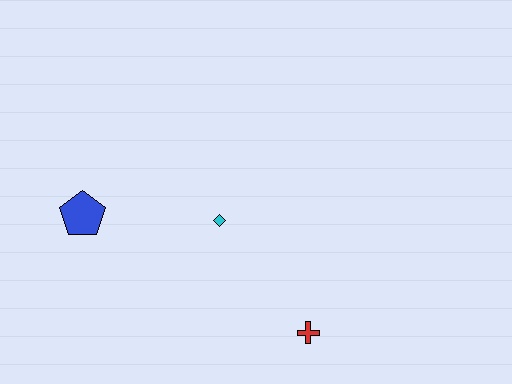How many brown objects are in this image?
There are no brown objects.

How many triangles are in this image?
There are no triangles.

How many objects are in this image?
There are 3 objects.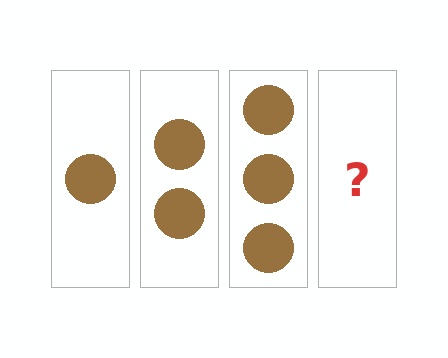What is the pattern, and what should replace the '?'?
The pattern is that each step adds one more circle. The '?' should be 4 circles.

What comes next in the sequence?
The next element should be 4 circles.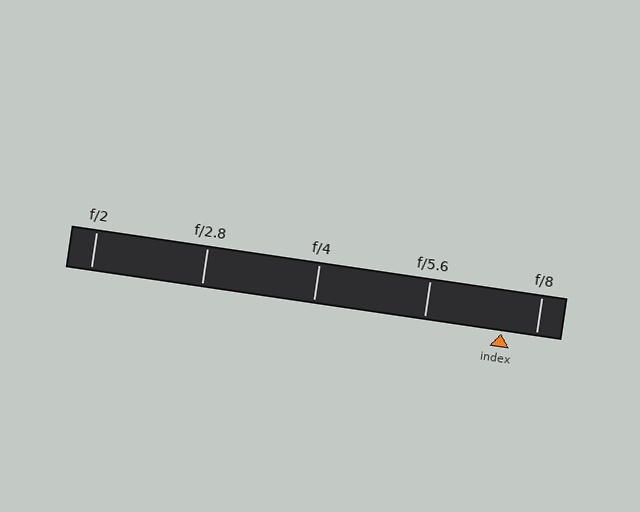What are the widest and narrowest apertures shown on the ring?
The widest aperture shown is f/2 and the narrowest is f/8.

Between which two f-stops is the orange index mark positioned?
The index mark is between f/5.6 and f/8.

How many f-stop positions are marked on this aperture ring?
There are 5 f-stop positions marked.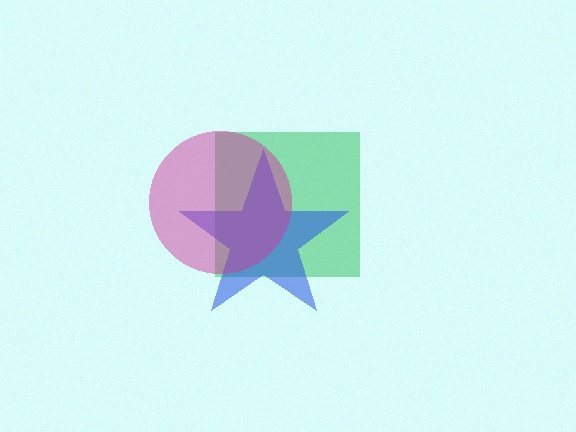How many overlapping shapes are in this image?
There are 3 overlapping shapes in the image.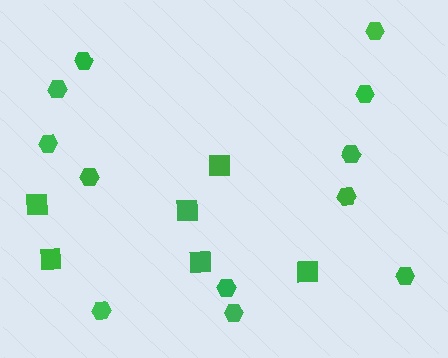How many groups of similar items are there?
There are 2 groups: one group of squares (6) and one group of hexagons (12).